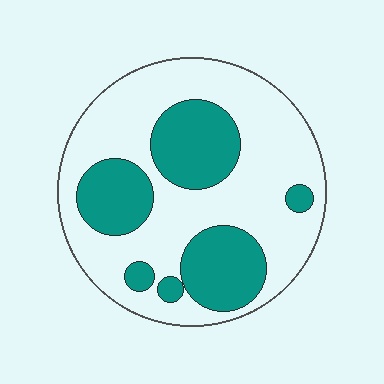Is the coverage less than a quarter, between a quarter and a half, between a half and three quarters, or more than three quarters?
Between a quarter and a half.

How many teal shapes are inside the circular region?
6.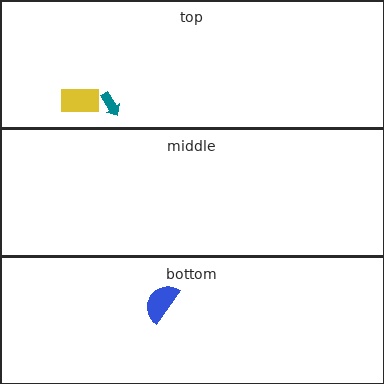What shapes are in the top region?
The yellow rectangle, the teal arrow.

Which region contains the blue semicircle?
The bottom region.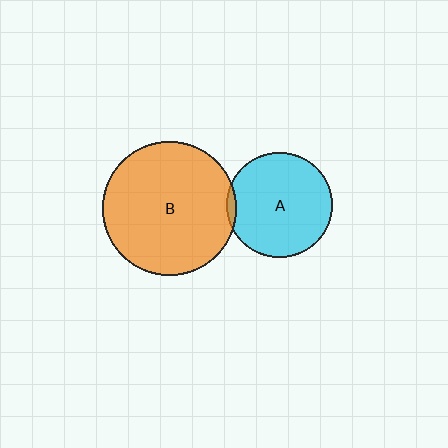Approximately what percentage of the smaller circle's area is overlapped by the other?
Approximately 5%.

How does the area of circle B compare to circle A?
Approximately 1.6 times.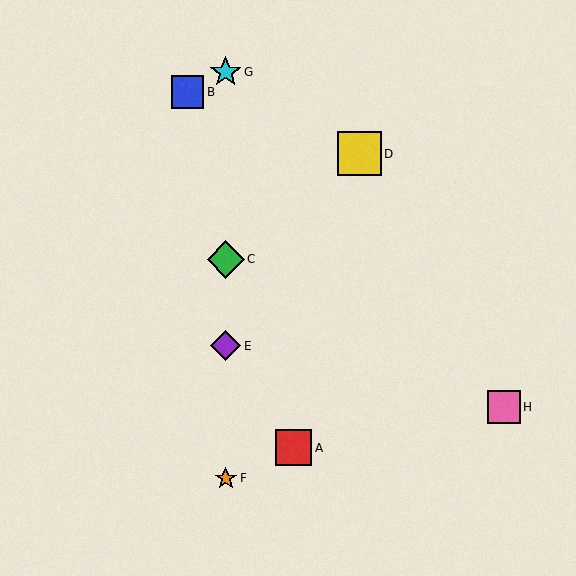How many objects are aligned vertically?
4 objects (C, E, F, G) are aligned vertically.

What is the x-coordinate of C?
Object C is at x≈226.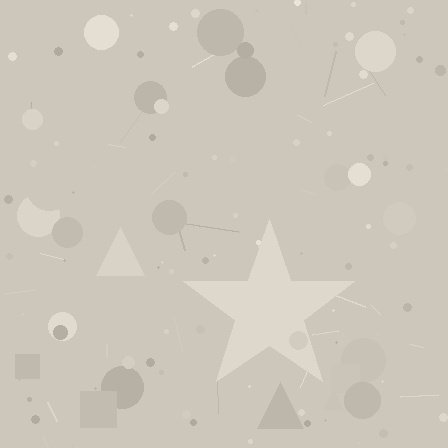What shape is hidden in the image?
A star is hidden in the image.